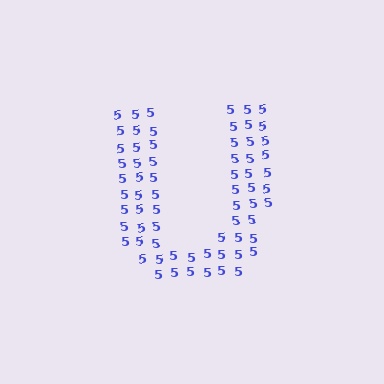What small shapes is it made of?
It is made of small digit 5's.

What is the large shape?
The large shape is the letter U.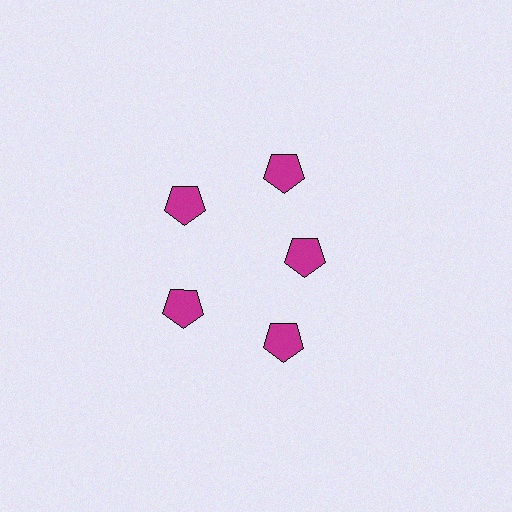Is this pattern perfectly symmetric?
No. The 5 magenta pentagons are arranged in a ring, but one element near the 3 o'clock position is pulled inward toward the center, breaking the 5-fold rotational symmetry.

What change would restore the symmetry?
The symmetry would be restored by moving it outward, back onto the ring so that all 5 pentagons sit at equal angles and equal distance from the center.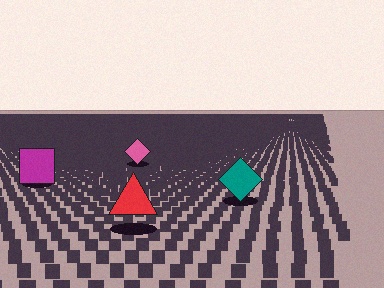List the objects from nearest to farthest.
From nearest to farthest: the red triangle, the teal diamond, the magenta square, the pink diamond.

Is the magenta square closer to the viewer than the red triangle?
No. The red triangle is closer — you can tell from the texture gradient: the ground texture is coarser near it.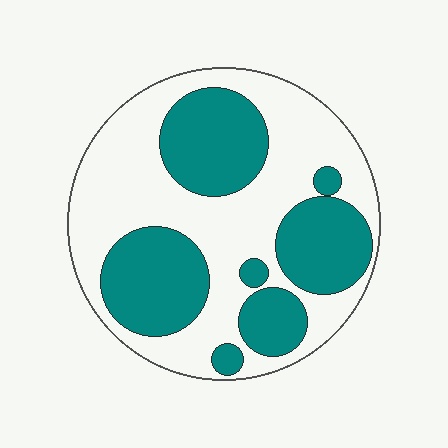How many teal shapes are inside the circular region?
7.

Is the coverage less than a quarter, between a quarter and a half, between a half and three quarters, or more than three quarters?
Between a quarter and a half.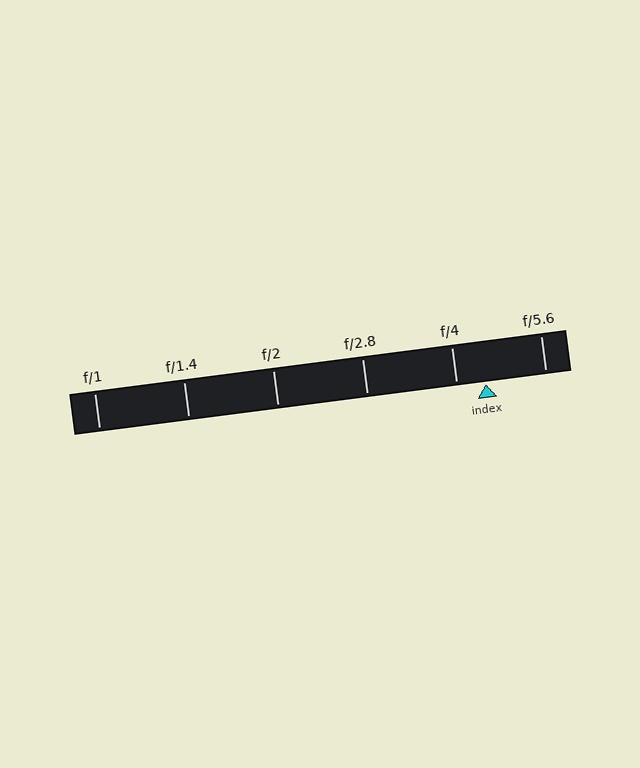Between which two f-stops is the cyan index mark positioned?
The index mark is between f/4 and f/5.6.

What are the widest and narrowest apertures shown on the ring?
The widest aperture shown is f/1 and the narrowest is f/5.6.